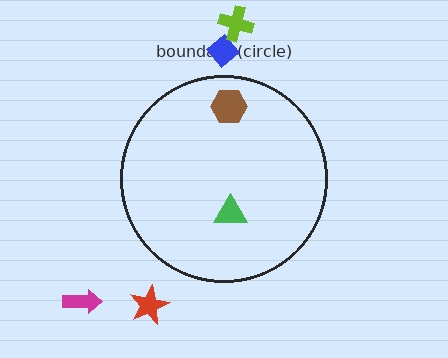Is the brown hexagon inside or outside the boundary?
Inside.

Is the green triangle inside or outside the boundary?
Inside.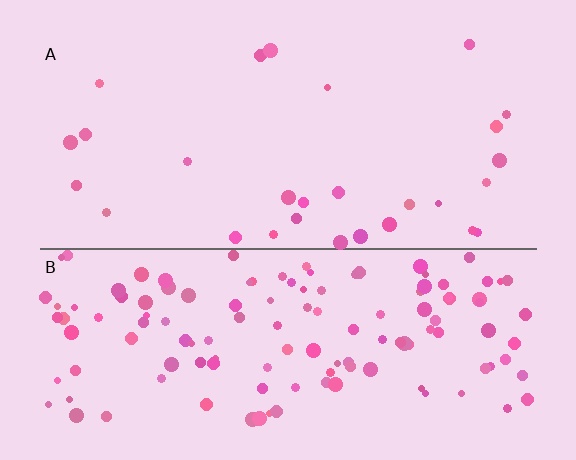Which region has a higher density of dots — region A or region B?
B (the bottom).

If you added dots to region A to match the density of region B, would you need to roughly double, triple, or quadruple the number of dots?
Approximately quadruple.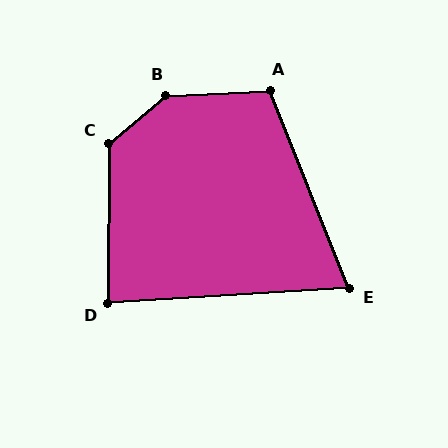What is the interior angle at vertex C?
Approximately 130 degrees (obtuse).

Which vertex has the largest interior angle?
B, at approximately 143 degrees.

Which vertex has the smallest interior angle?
E, at approximately 72 degrees.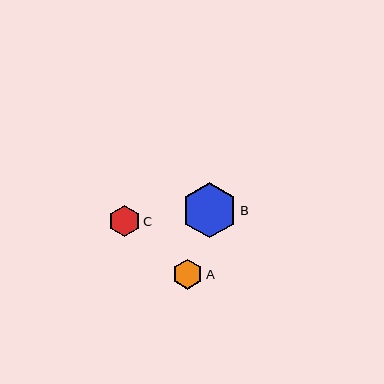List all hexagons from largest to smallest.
From largest to smallest: B, C, A.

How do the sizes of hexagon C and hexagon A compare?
Hexagon C and hexagon A are approximately the same size.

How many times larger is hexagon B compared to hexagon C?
Hexagon B is approximately 1.8 times the size of hexagon C.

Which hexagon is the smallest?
Hexagon A is the smallest with a size of approximately 30 pixels.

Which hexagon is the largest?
Hexagon B is the largest with a size of approximately 55 pixels.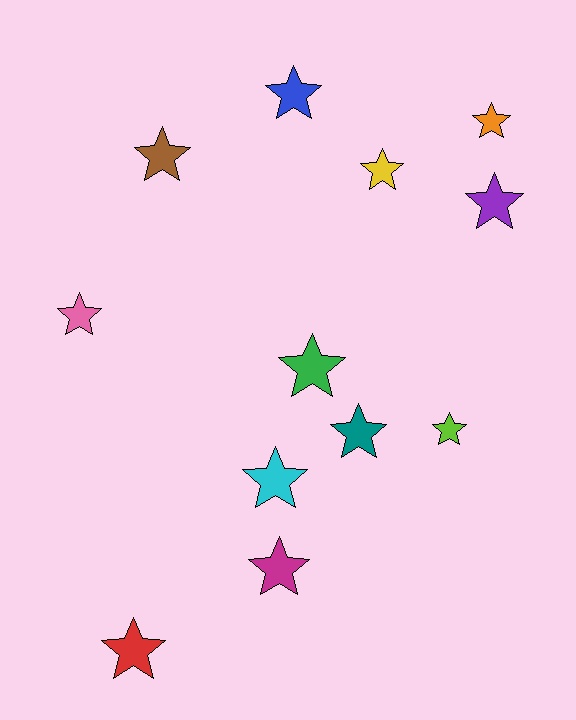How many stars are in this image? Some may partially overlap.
There are 12 stars.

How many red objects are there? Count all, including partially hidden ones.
There is 1 red object.